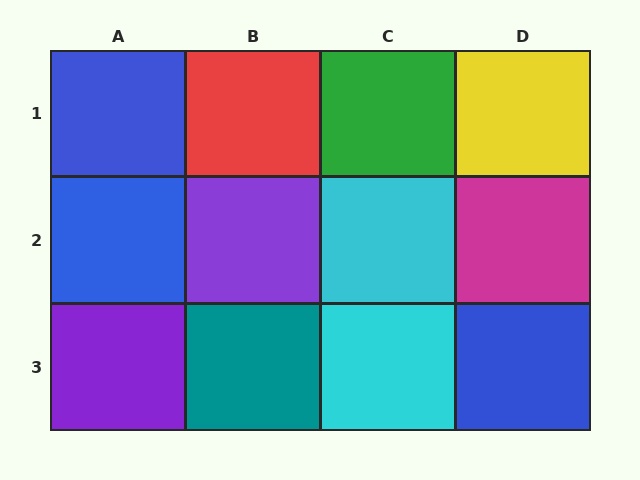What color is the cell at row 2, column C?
Cyan.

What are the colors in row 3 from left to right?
Purple, teal, cyan, blue.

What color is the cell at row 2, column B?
Purple.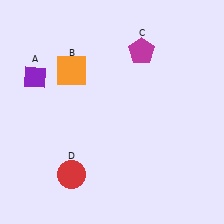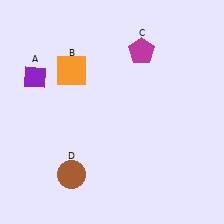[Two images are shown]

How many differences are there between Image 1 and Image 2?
There is 1 difference between the two images.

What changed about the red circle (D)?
In Image 1, D is red. In Image 2, it changed to brown.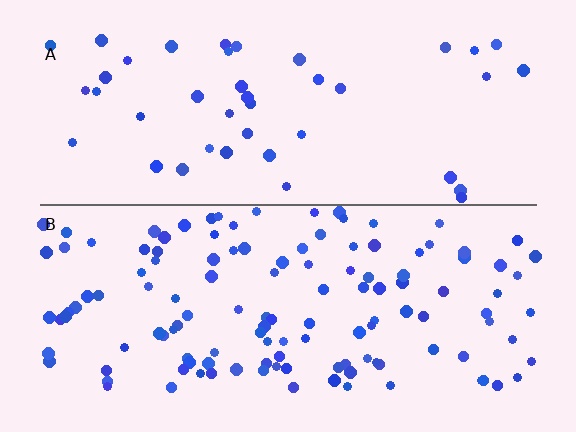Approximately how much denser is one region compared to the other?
Approximately 2.9× — region B over region A.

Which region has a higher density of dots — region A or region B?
B (the bottom).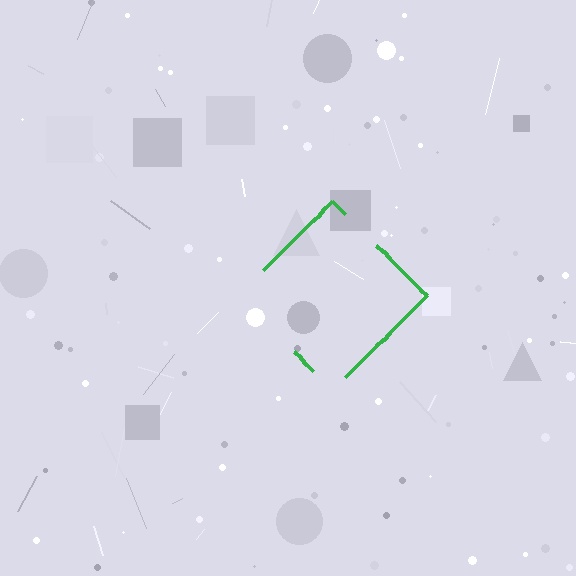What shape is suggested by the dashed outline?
The dashed outline suggests a diamond.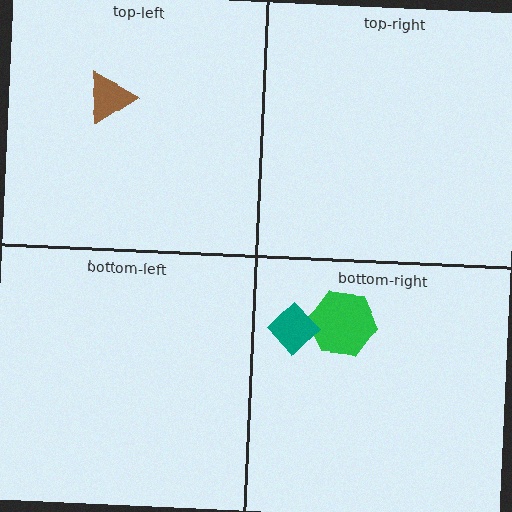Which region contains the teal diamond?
The bottom-right region.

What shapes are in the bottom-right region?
The green hexagon, the teal diamond.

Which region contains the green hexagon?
The bottom-right region.